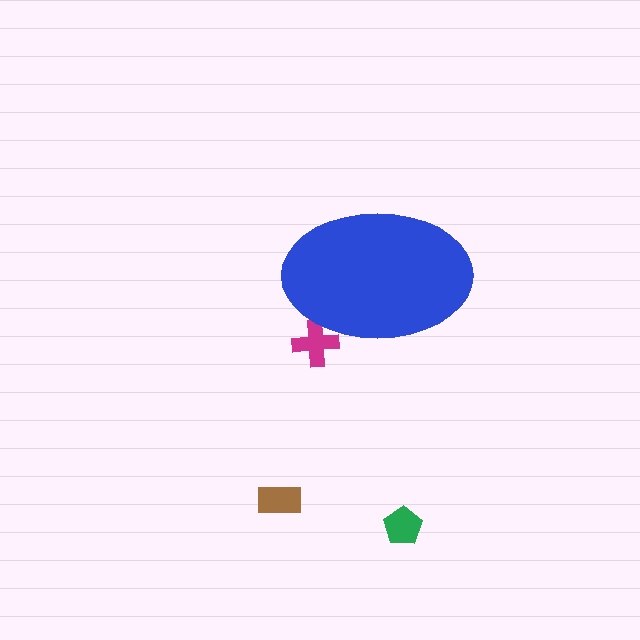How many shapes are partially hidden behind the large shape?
1 shape is partially hidden.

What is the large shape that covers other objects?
A blue ellipse.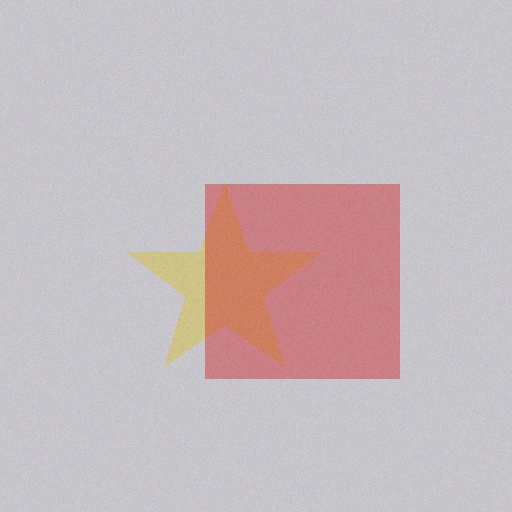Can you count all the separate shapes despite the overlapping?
Yes, there are 2 separate shapes.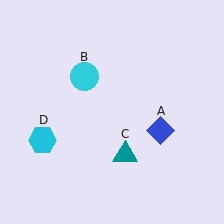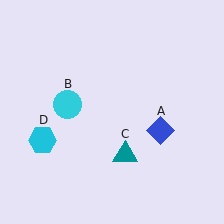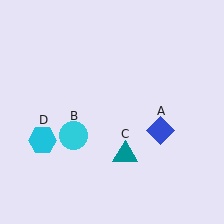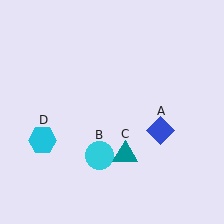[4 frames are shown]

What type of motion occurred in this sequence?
The cyan circle (object B) rotated counterclockwise around the center of the scene.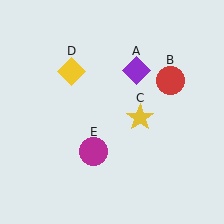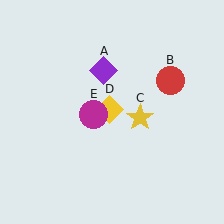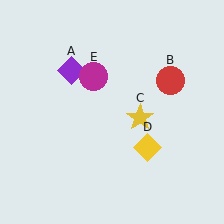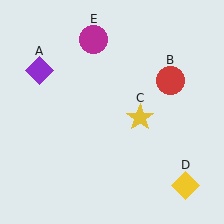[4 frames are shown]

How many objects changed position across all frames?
3 objects changed position: purple diamond (object A), yellow diamond (object D), magenta circle (object E).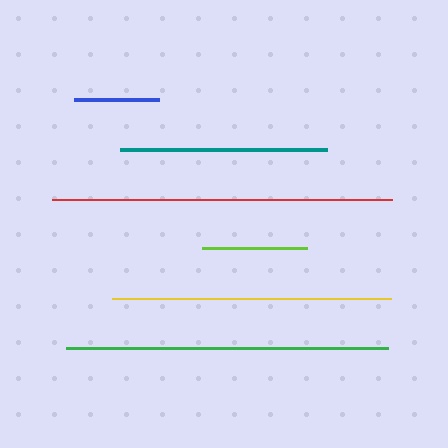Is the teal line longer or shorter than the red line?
The red line is longer than the teal line.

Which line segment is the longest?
The red line is the longest at approximately 340 pixels.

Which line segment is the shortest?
The blue line is the shortest at approximately 86 pixels.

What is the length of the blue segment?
The blue segment is approximately 86 pixels long.